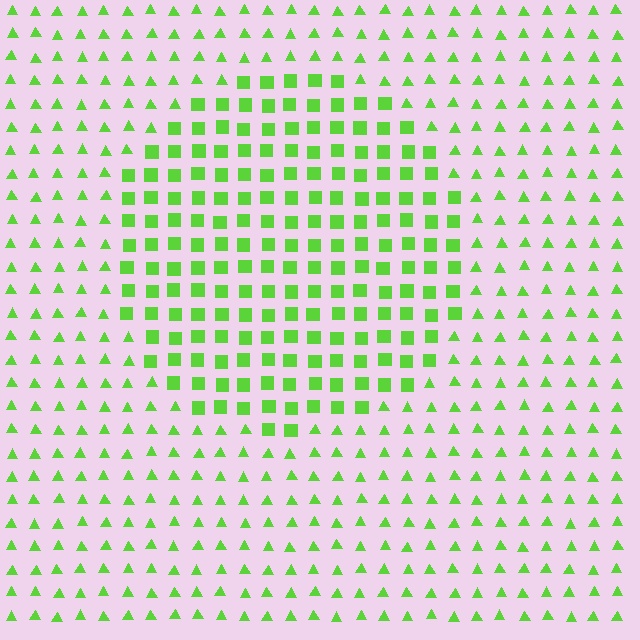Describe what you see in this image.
The image is filled with small lime elements arranged in a uniform grid. A circle-shaped region contains squares, while the surrounding area contains triangles. The boundary is defined purely by the change in element shape.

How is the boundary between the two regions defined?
The boundary is defined by a change in element shape: squares inside vs. triangles outside. All elements share the same color and spacing.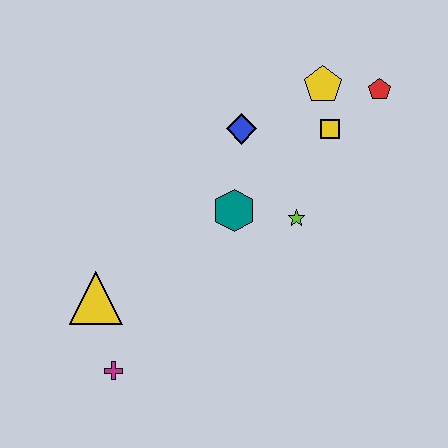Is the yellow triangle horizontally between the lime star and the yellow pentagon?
No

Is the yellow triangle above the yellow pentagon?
No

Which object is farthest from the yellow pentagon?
The magenta cross is farthest from the yellow pentagon.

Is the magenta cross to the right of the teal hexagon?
No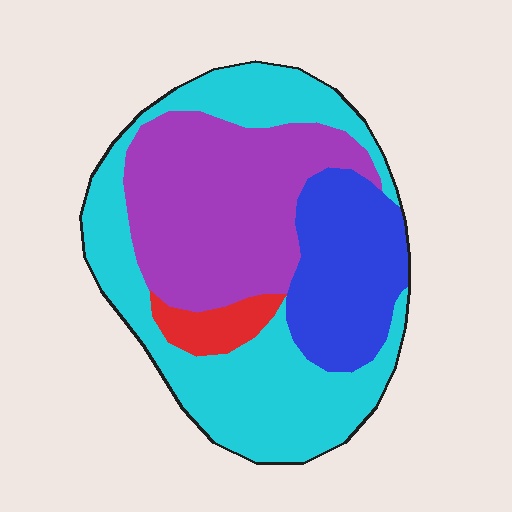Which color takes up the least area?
Red, at roughly 5%.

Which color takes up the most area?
Cyan, at roughly 40%.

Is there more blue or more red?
Blue.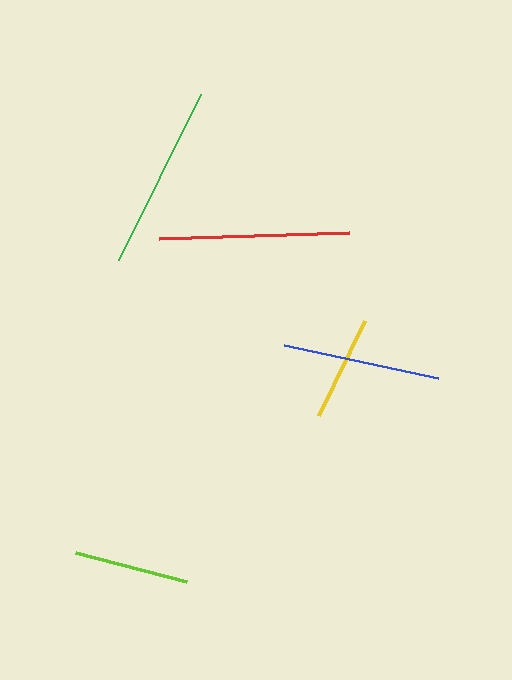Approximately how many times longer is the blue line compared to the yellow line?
The blue line is approximately 1.5 times the length of the yellow line.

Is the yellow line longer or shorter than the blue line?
The blue line is longer than the yellow line.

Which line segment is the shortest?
The yellow line is the shortest at approximately 106 pixels.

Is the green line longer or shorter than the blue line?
The green line is longer than the blue line.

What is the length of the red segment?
The red segment is approximately 190 pixels long.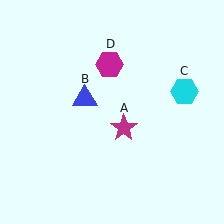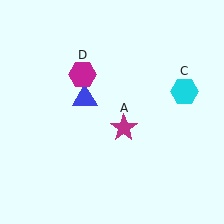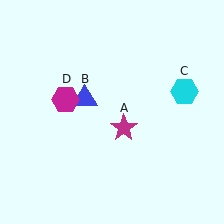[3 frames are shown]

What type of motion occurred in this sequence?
The magenta hexagon (object D) rotated counterclockwise around the center of the scene.